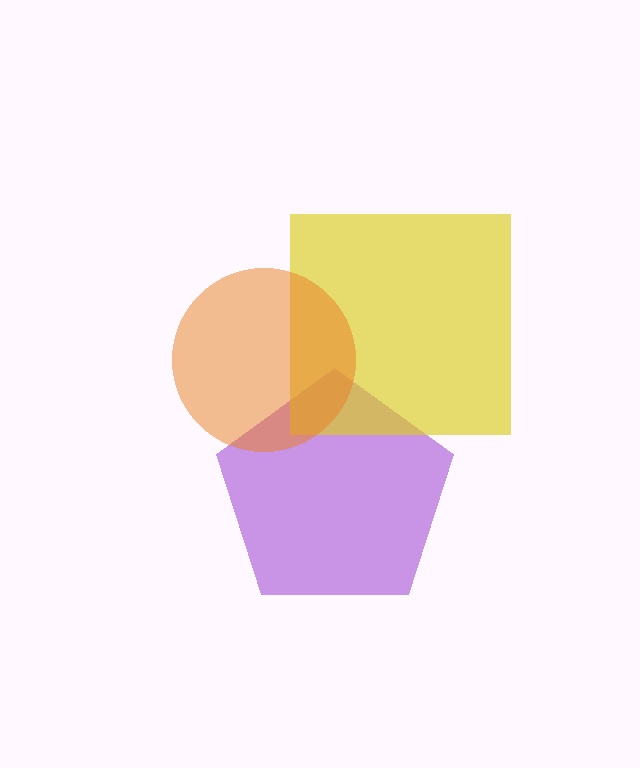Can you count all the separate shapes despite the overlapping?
Yes, there are 3 separate shapes.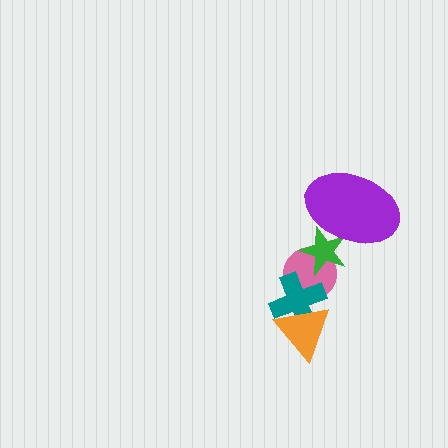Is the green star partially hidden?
Yes, it is partially covered by another shape.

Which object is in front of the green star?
The purple ellipse is in front of the green star.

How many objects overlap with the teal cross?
2 objects overlap with the teal cross.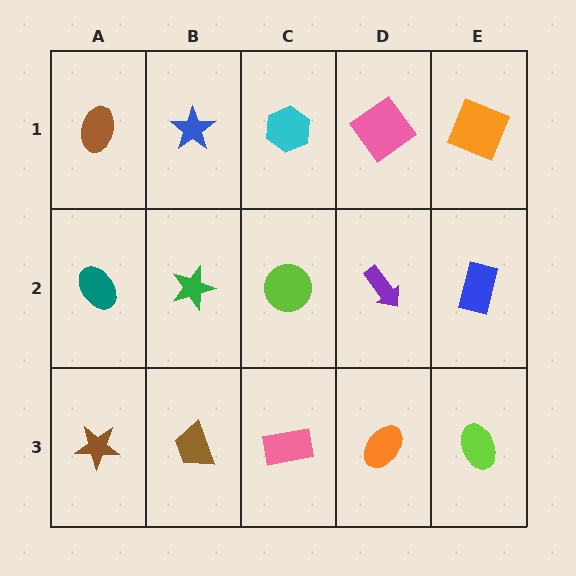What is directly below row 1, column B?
A green star.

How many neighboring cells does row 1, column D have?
3.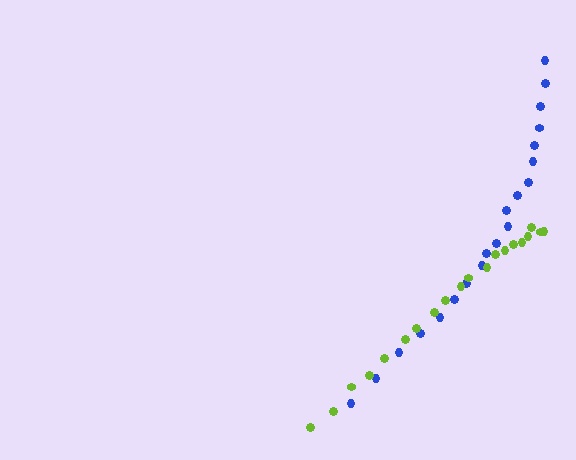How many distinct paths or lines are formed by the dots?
There are 2 distinct paths.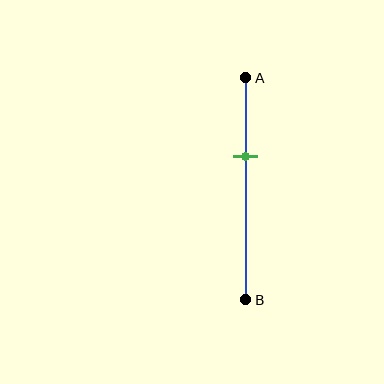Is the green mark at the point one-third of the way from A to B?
Yes, the mark is approximately at the one-third point.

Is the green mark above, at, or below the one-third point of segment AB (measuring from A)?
The green mark is approximately at the one-third point of segment AB.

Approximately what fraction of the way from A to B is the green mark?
The green mark is approximately 35% of the way from A to B.